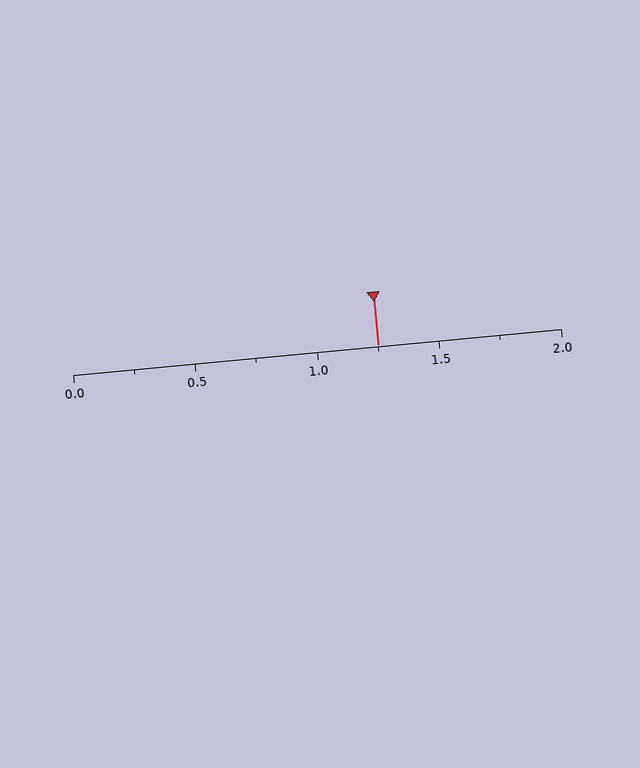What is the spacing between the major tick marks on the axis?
The major ticks are spaced 0.5 apart.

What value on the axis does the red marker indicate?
The marker indicates approximately 1.25.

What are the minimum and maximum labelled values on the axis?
The axis runs from 0.0 to 2.0.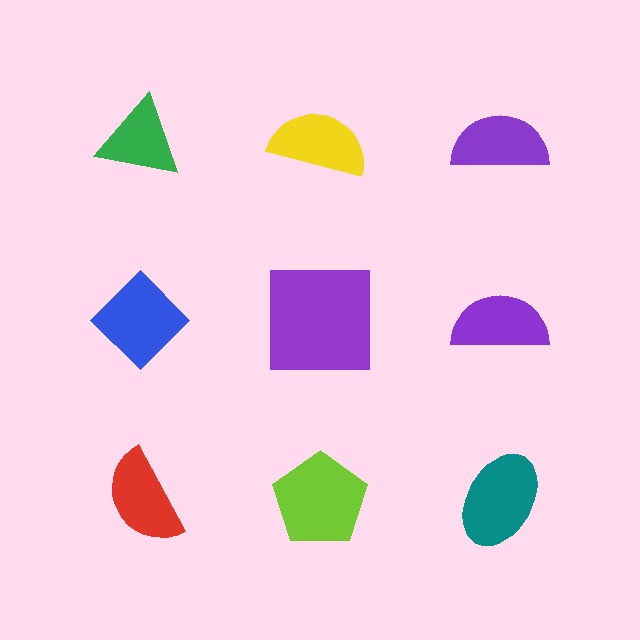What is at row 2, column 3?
A purple semicircle.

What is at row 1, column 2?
A yellow semicircle.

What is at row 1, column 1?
A green triangle.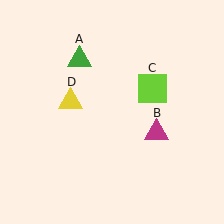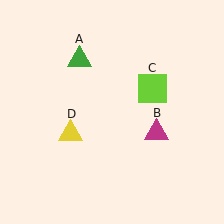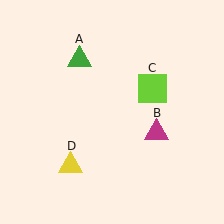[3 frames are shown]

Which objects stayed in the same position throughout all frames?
Green triangle (object A) and magenta triangle (object B) and lime square (object C) remained stationary.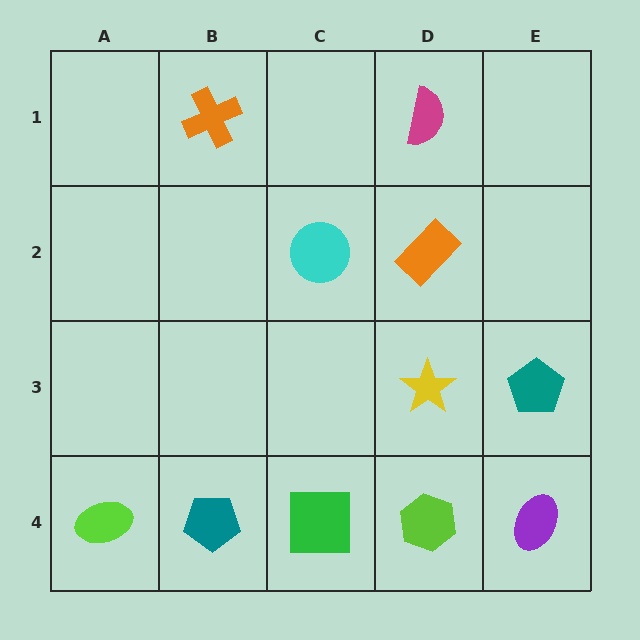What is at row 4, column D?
A lime hexagon.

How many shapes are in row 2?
2 shapes.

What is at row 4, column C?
A green square.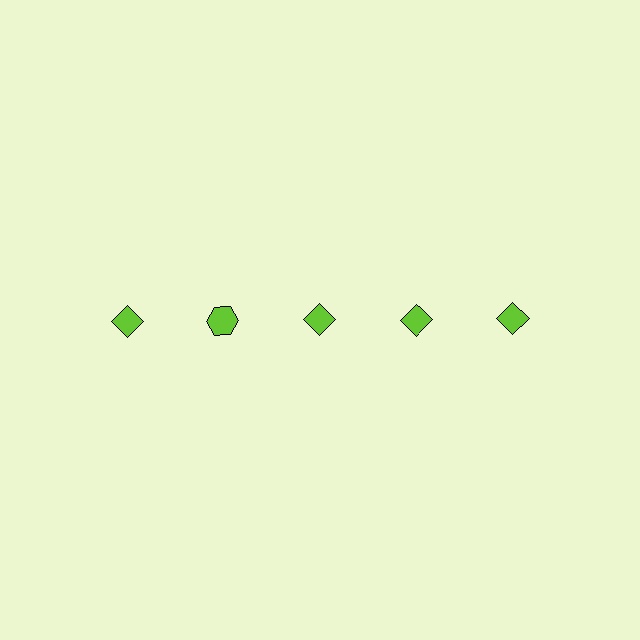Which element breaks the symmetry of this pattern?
The lime hexagon in the top row, second from left column breaks the symmetry. All other shapes are lime diamonds.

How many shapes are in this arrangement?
There are 5 shapes arranged in a grid pattern.